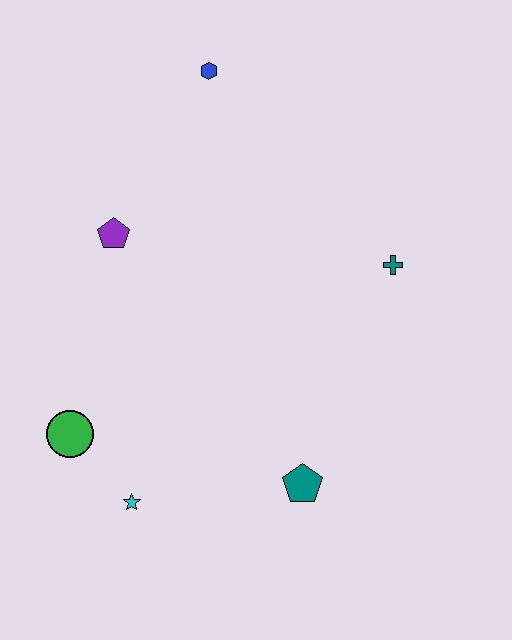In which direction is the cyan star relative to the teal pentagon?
The cyan star is to the left of the teal pentagon.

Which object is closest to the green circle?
The cyan star is closest to the green circle.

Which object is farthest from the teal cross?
The green circle is farthest from the teal cross.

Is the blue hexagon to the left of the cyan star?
No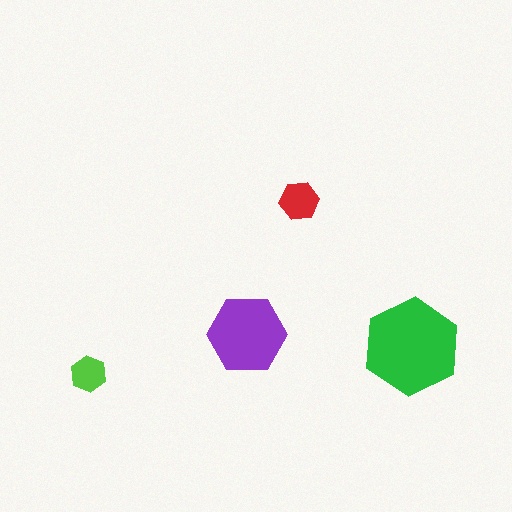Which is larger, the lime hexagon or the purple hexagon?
The purple one.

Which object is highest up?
The red hexagon is topmost.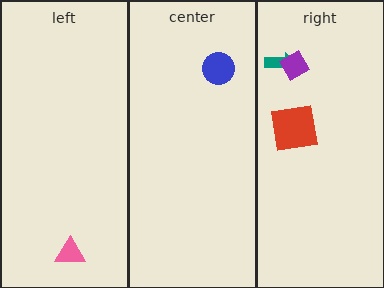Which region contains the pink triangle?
The left region.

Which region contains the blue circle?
The center region.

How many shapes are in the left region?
1.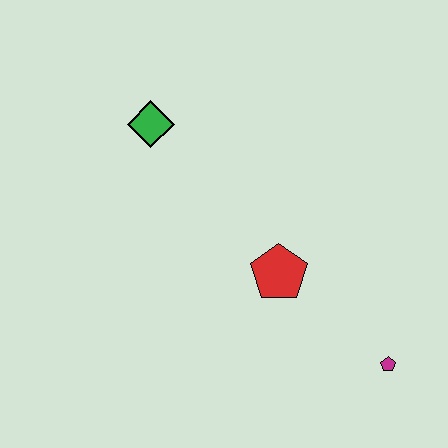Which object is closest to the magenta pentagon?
The red pentagon is closest to the magenta pentagon.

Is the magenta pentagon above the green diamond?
No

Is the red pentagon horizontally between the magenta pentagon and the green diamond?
Yes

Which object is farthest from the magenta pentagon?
The green diamond is farthest from the magenta pentagon.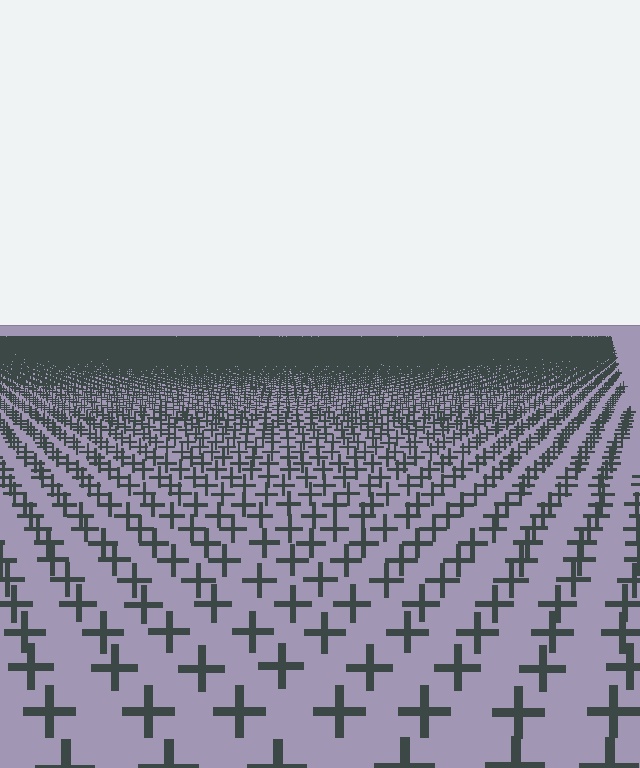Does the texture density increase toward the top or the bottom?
Density increases toward the top.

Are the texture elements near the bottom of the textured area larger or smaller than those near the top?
Larger. Near the bottom, elements are closer to the viewer and appear at a bigger on-screen size.